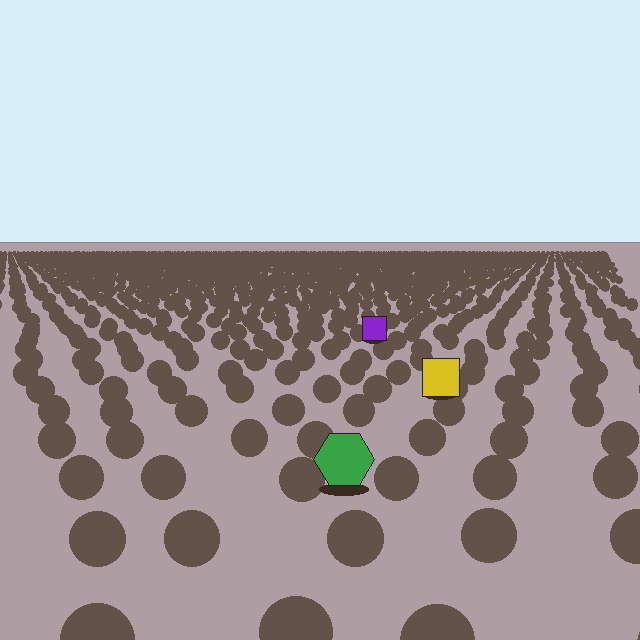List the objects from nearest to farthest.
From nearest to farthest: the green hexagon, the yellow square, the purple square.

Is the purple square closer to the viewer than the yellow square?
No. The yellow square is closer — you can tell from the texture gradient: the ground texture is coarser near it.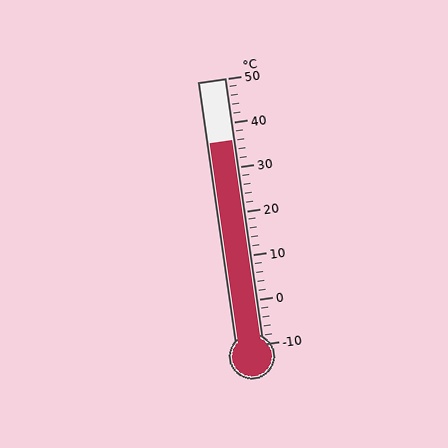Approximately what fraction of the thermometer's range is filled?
The thermometer is filled to approximately 75% of its range.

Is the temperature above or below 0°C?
The temperature is above 0°C.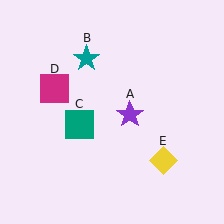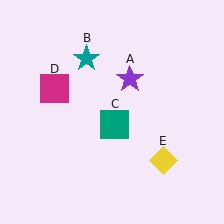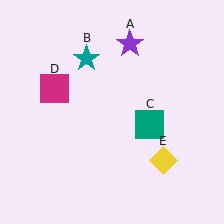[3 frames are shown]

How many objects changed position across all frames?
2 objects changed position: purple star (object A), teal square (object C).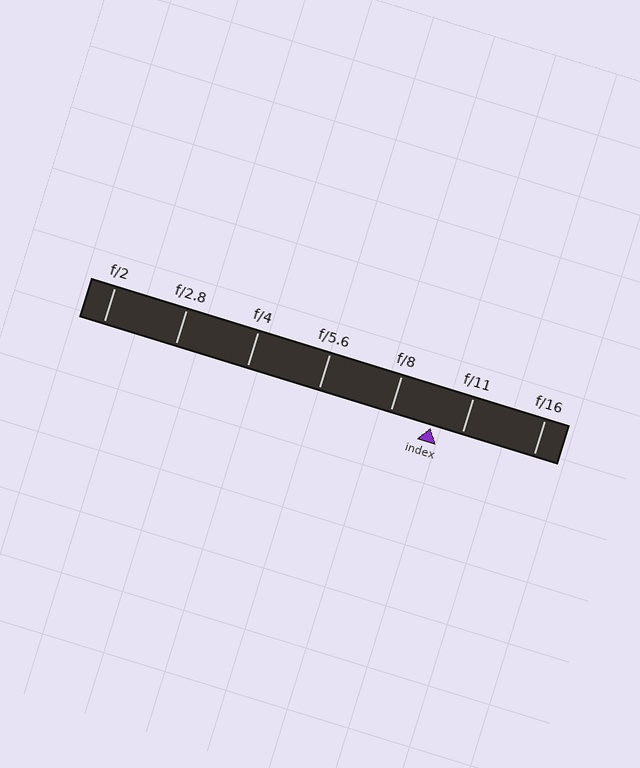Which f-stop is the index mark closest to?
The index mark is closest to f/11.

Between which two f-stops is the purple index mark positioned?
The index mark is between f/8 and f/11.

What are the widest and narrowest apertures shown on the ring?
The widest aperture shown is f/2 and the narrowest is f/16.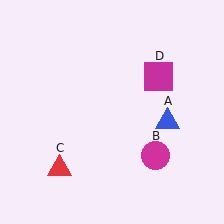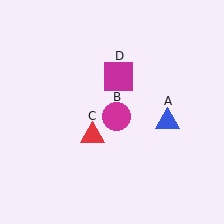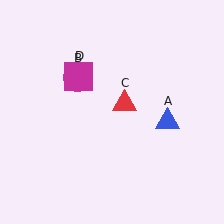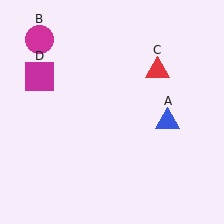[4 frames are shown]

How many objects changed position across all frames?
3 objects changed position: magenta circle (object B), red triangle (object C), magenta square (object D).